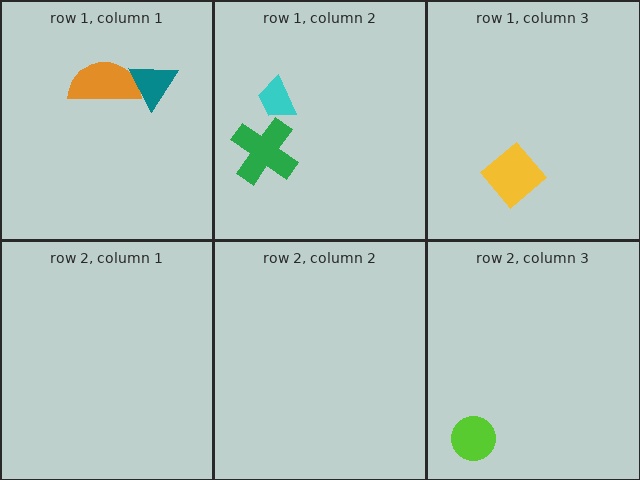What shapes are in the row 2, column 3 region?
The lime circle.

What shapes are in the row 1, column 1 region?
The orange semicircle, the teal triangle.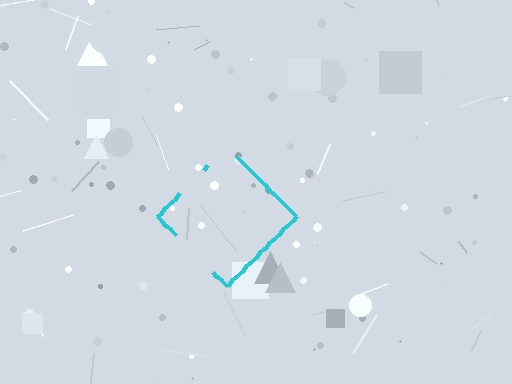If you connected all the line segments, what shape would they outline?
They would outline a diamond.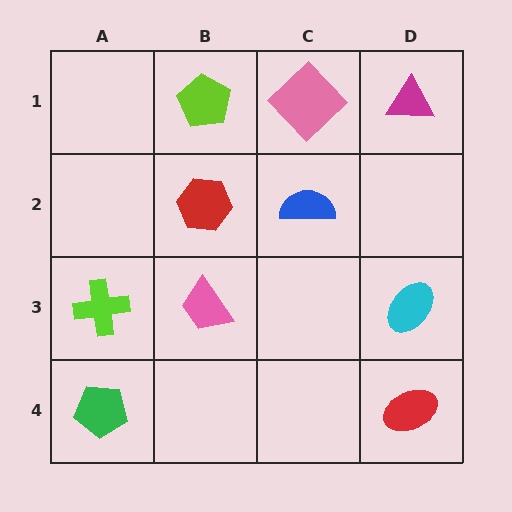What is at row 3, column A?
A lime cross.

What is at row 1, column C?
A pink diamond.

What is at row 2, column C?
A blue semicircle.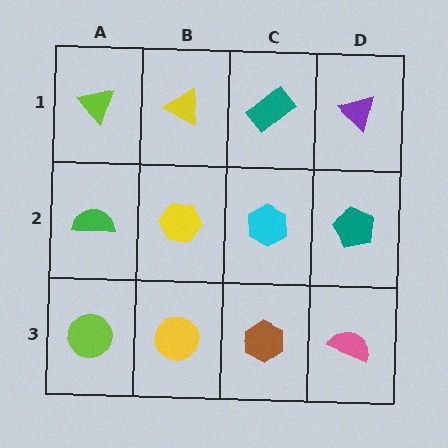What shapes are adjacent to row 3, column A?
A green semicircle (row 2, column A), a yellow circle (row 3, column B).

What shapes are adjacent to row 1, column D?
A teal pentagon (row 2, column D), a teal rectangle (row 1, column C).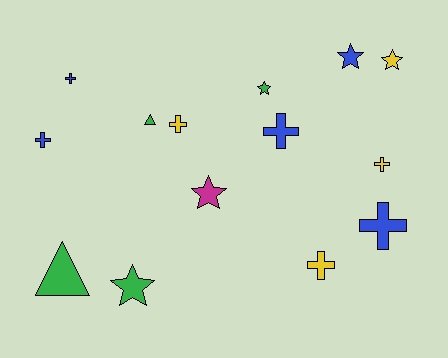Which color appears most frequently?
Blue, with 5 objects.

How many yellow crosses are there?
There are 3 yellow crosses.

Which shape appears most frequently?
Cross, with 7 objects.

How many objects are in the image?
There are 14 objects.